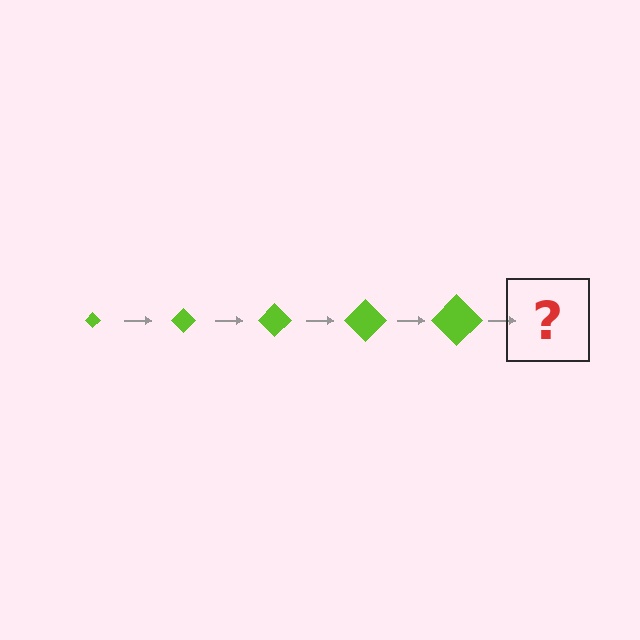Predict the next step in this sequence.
The next step is a lime diamond, larger than the previous one.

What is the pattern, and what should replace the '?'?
The pattern is that the diamond gets progressively larger each step. The '?' should be a lime diamond, larger than the previous one.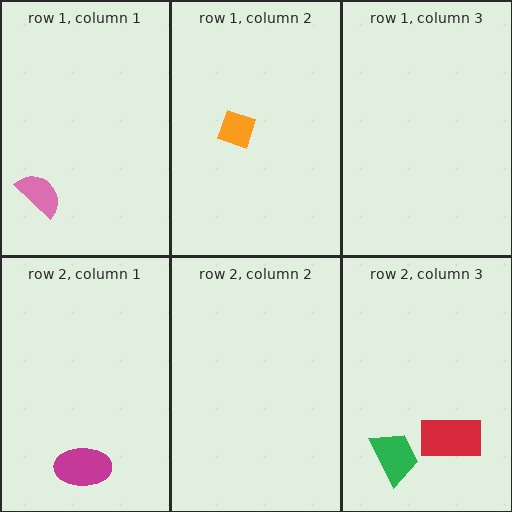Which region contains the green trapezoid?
The row 2, column 3 region.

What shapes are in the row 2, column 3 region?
The red rectangle, the green trapezoid.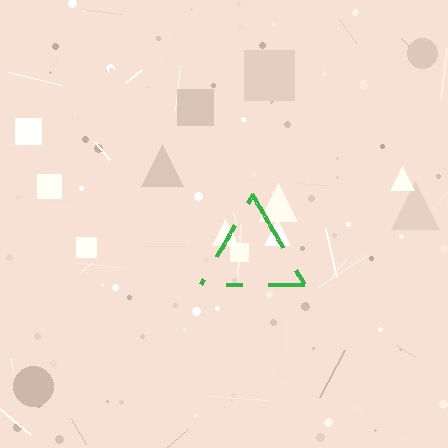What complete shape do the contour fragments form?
The contour fragments form a triangle.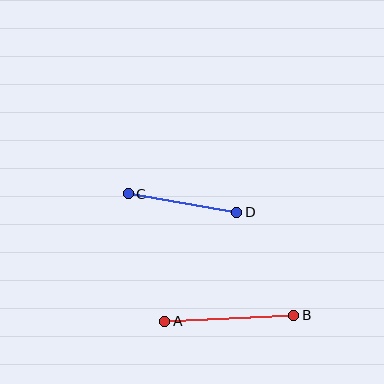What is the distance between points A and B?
The distance is approximately 129 pixels.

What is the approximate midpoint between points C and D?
The midpoint is at approximately (183, 203) pixels.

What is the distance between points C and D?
The distance is approximately 110 pixels.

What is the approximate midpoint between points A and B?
The midpoint is at approximately (229, 318) pixels.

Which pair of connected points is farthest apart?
Points A and B are farthest apart.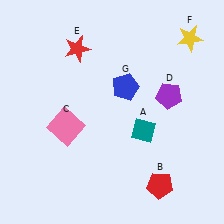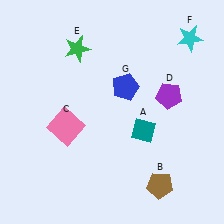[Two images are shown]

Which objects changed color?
B changed from red to brown. E changed from red to green. F changed from yellow to cyan.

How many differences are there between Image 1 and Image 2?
There are 3 differences between the two images.